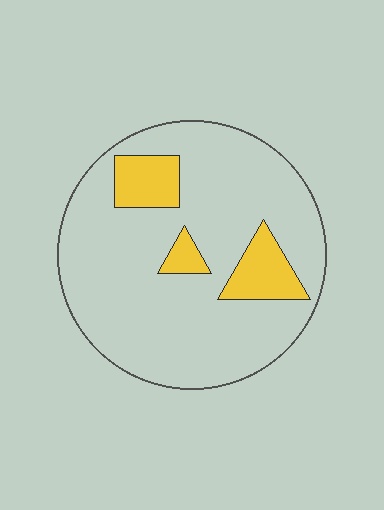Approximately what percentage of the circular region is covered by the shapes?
Approximately 15%.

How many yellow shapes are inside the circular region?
3.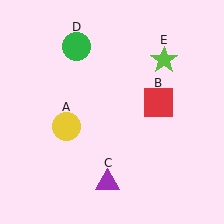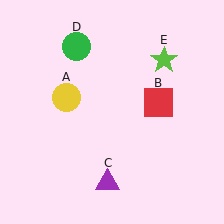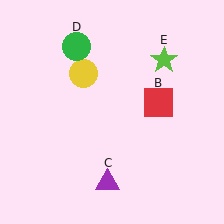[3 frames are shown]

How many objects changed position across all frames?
1 object changed position: yellow circle (object A).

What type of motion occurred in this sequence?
The yellow circle (object A) rotated clockwise around the center of the scene.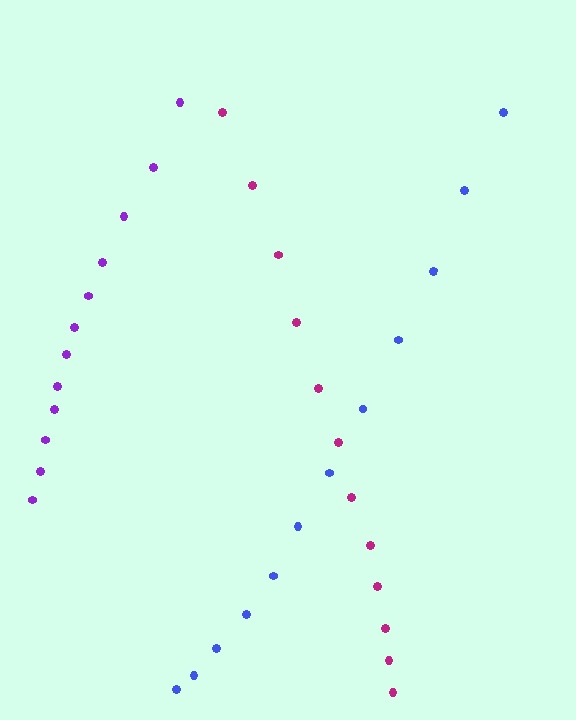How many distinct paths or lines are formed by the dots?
There are 3 distinct paths.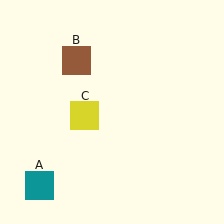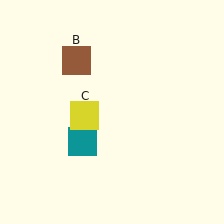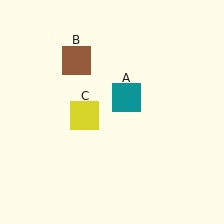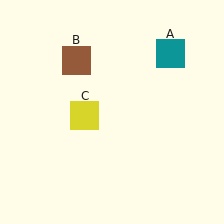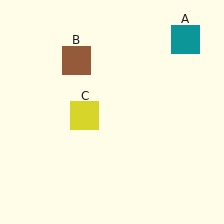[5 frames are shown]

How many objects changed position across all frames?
1 object changed position: teal square (object A).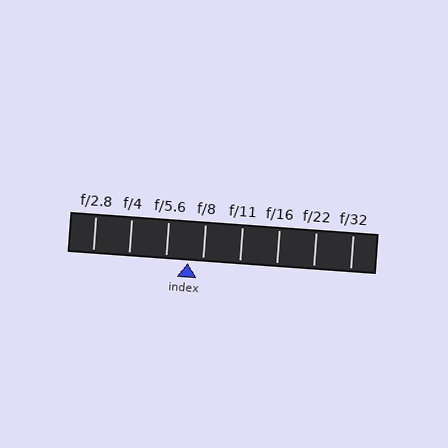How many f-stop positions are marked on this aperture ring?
There are 8 f-stop positions marked.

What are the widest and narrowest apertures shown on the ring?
The widest aperture shown is f/2.8 and the narrowest is f/32.